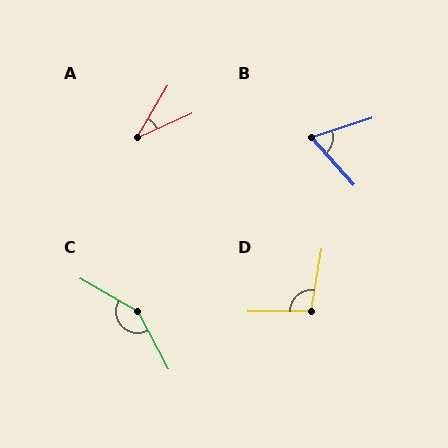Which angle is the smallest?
A, at approximately 35 degrees.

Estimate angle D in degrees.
Approximately 100 degrees.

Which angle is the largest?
C, at approximately 148 degrees.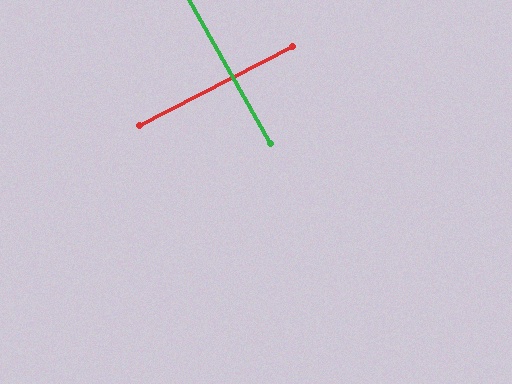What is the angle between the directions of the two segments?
Approximately 88 degrees.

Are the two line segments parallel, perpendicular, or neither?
Perpendicular — they meet at approximately 88°.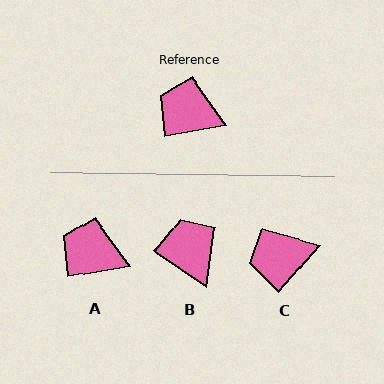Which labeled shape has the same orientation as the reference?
A.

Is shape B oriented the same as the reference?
No, it is off by about 43 degrees.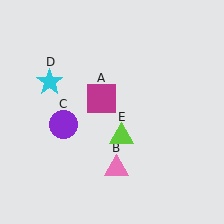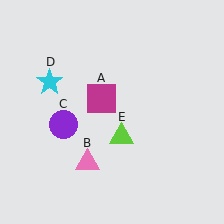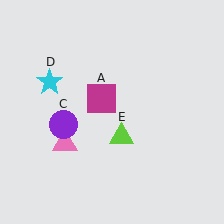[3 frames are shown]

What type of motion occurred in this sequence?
The pink triangle (object B) rotated clockwise around the center of the scene.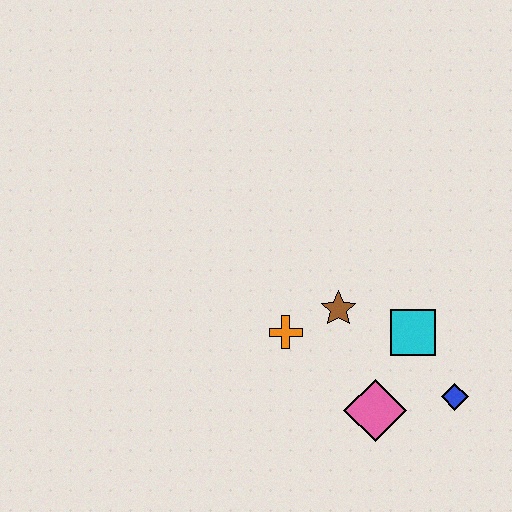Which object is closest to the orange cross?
The brown star is closest to the orange cross.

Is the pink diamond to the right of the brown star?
Yes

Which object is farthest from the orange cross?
The blue diamond is farthest from the orange cross.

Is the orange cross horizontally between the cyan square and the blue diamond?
No